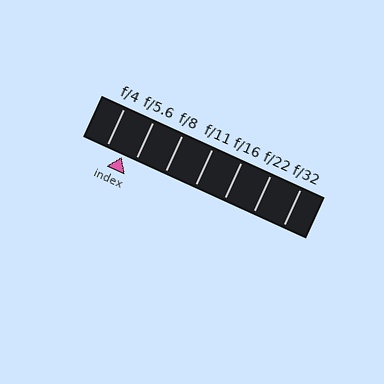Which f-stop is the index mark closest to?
The index mark is closest to f/5.6.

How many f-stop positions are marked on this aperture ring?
There are 7 f-stop positions marked.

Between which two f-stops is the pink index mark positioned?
The index mark is between f/4 and f/5.6.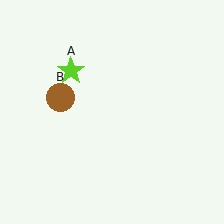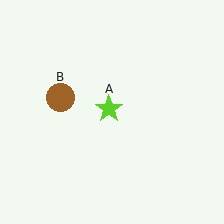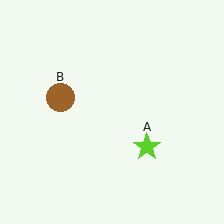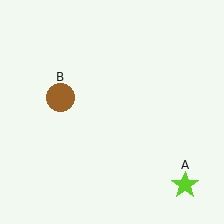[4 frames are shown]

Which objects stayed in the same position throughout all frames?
Brown circle (object B) remained stationary.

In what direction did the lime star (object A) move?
The lime star (object A) moved down and to the right.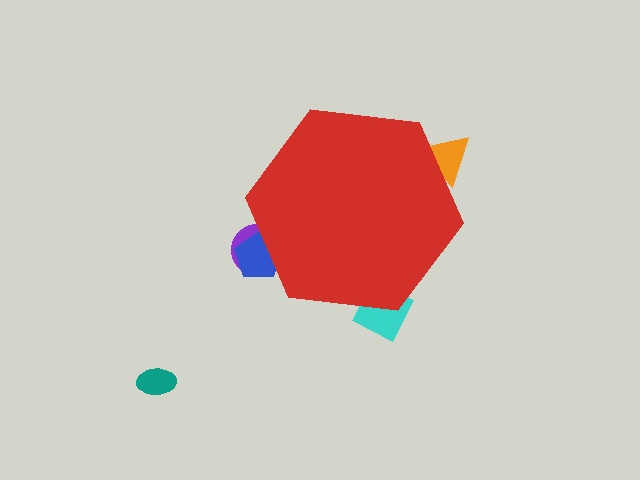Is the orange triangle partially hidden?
Yes, the orange triangle is partially hidden behind the red hexagon.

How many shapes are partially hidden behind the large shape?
4 shapes are partially hidden.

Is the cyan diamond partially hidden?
Yes, the cyan diamond is partially hidden behind the red hexagon.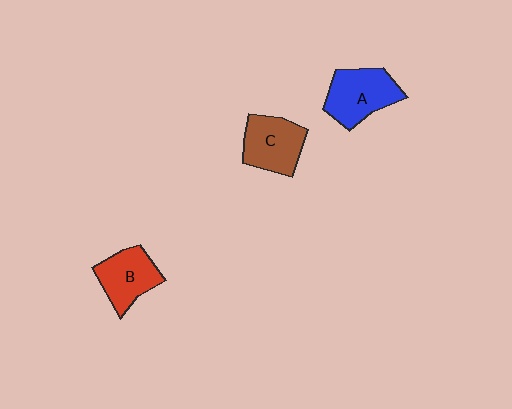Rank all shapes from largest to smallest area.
From largest to smallest: A (blue), C (brown), B (red).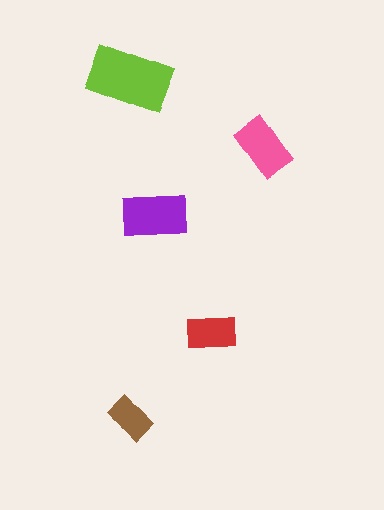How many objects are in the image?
There are 5 objects in the image.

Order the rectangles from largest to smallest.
the lime one, the purple one, the pink one, the red one, the brown one.